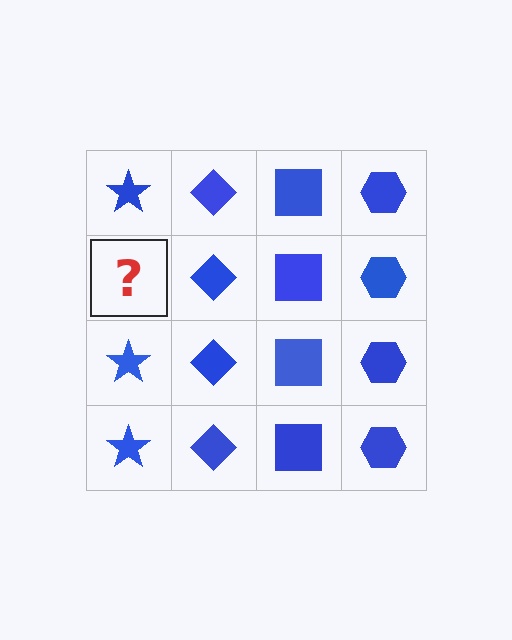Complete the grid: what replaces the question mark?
The question mark should be replaced with a blue star.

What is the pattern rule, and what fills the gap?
The rule is that each column has a consistent shape. The gap should be filled with a blue star.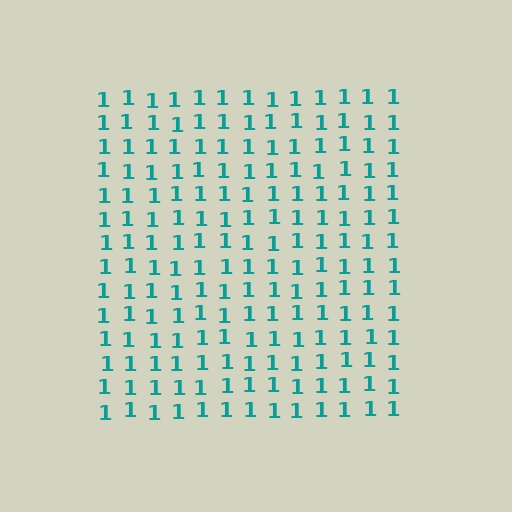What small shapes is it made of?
It is made of small digit 1's.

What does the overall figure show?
The overall figure shows a square.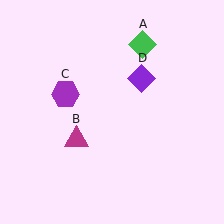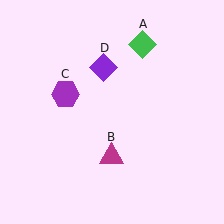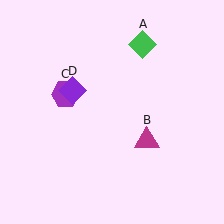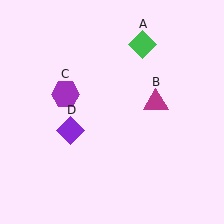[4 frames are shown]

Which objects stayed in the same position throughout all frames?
Green diamond (object A) and purple hexagon (object C) remained stationary.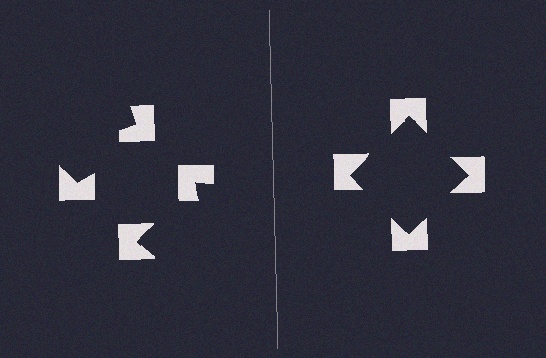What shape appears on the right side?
An illusory square.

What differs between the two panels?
The notched squares are positioned identically on both sides; only the wedge orientations differ. On the right they align to a square; on the left they are misaligned.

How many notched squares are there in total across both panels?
8 — 4 on each side.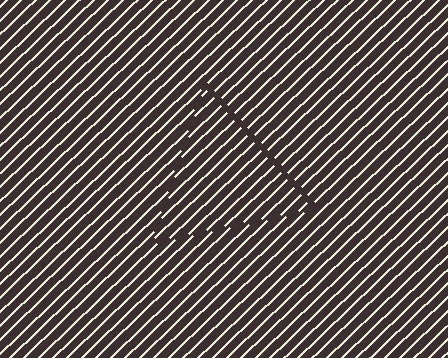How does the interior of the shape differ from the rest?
The interior of the shape contains the same grating, shifted by half a period — the contour is defined by the phase discontinuity where line-ends from the inner and outer gratings abut.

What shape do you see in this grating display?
An illusory triangle. The interior of the shape contains the same grating, shifted by half a period — the contour is defined by the phase discontinuity where line-ends from the inner and outer gratings abut.